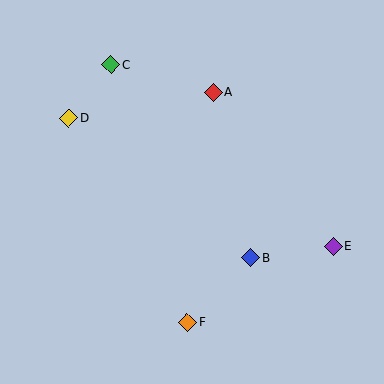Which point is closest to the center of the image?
Point B at (250, 258) is closest to the center.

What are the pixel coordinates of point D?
Point D is at (69, 118).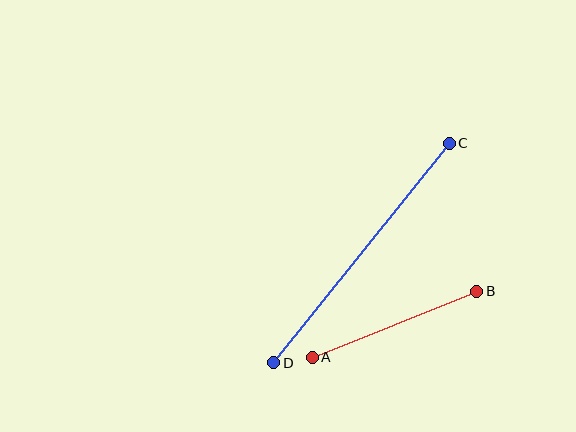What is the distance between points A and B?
The distance is approximately 177 pixels.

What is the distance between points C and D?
The distance is approximately 281 pixels.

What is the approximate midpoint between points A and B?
The midpoint is at approximately (395, 324) pixels.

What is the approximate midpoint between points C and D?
The midpoint is at approximately (362, 253) pixels.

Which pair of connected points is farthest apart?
Points C and D are farthest apart.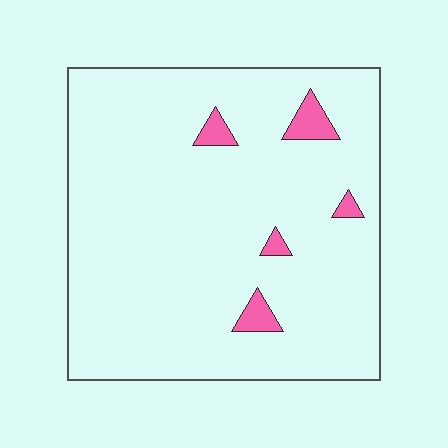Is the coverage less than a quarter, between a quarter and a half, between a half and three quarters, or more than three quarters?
Less than a quarter.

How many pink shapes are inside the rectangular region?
5.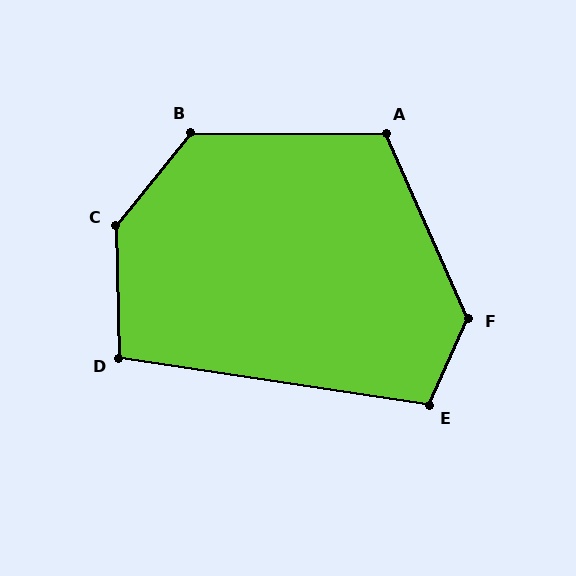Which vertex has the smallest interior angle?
D, at approximately 100 degrees.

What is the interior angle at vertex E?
Approximately 106 degrees (obtuse).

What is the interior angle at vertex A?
Approximately 114 degrees (obtuse).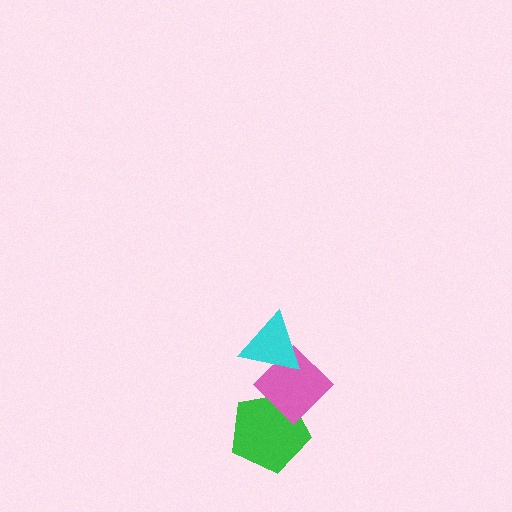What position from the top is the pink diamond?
The pink diamond is 2nd from the top.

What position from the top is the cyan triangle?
The cyan triangle is 1st from the top.